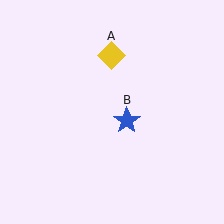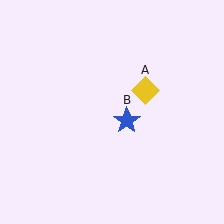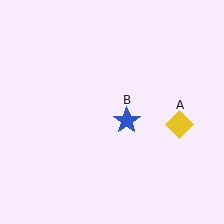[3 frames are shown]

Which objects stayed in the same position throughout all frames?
Blue star (object B) remained stationary.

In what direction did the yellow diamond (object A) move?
The yellow diamond (object A) moved down and to the right.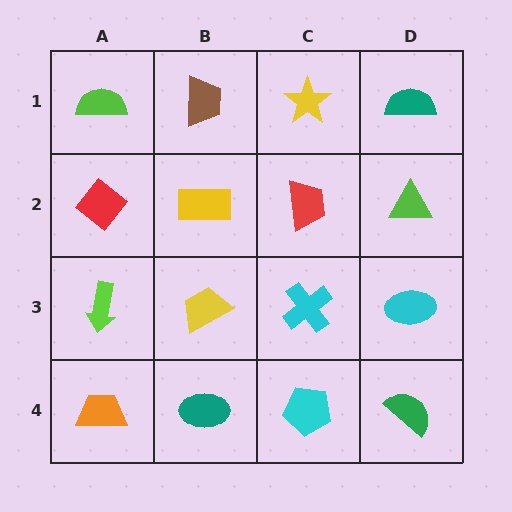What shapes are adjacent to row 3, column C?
A red trapezoid (row 2, column C), a cyan pentagon (row 4, column C), a yellow trapezoid (row 3, column B), a cyan ellipse (row 3, column D).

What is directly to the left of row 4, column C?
A teal ellipse.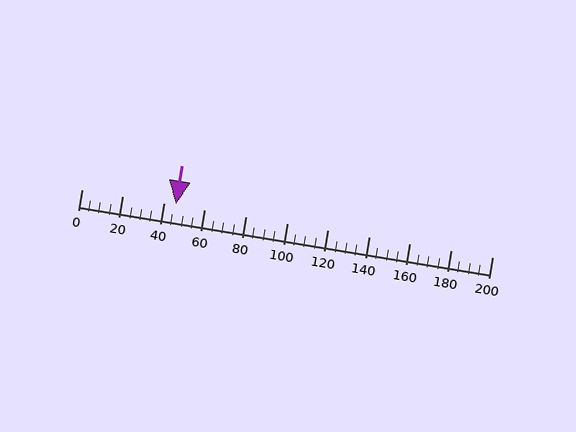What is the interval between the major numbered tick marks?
The major tick marks are spaced 20 units apart.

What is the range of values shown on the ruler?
The ruler shows values from 0 to 200.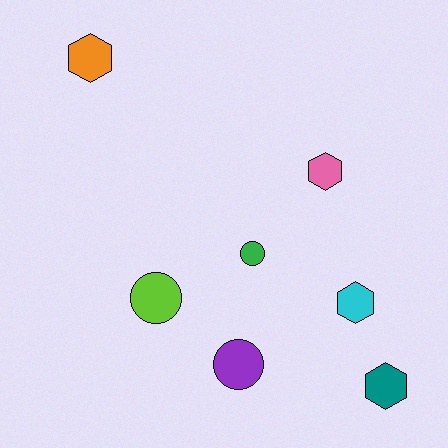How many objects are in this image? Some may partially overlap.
There are 7 objects.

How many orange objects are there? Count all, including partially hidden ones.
There is 1 orange object.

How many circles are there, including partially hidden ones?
There are 3 circles.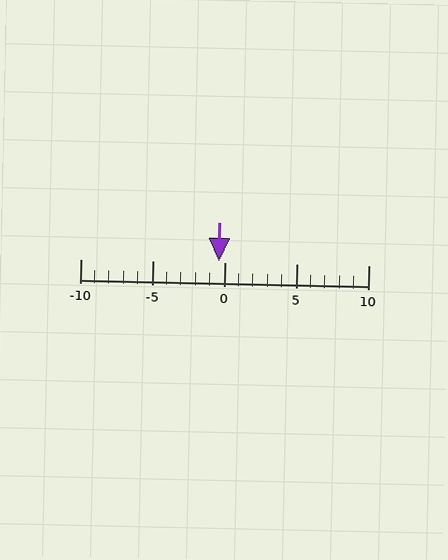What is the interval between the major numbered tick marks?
The major tick marks are spaced 5 units apart.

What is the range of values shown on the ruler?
The ruler shows values from -10 to 10.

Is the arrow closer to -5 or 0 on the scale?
The arrow is closer to 0.